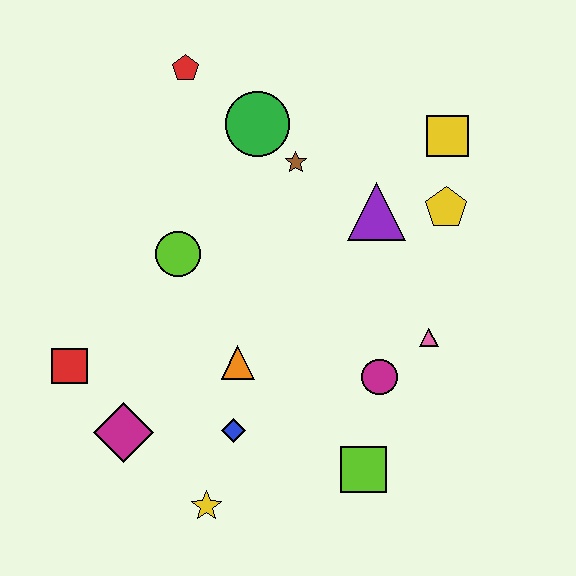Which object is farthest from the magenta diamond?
The yellow square is farthest from the magenta diamond.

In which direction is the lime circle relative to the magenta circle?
The lime circle is to the left of the magenta circle.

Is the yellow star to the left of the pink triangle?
Yes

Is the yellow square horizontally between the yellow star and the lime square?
No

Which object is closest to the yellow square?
The yellow pentagon is closest to the yellow square.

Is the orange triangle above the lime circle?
No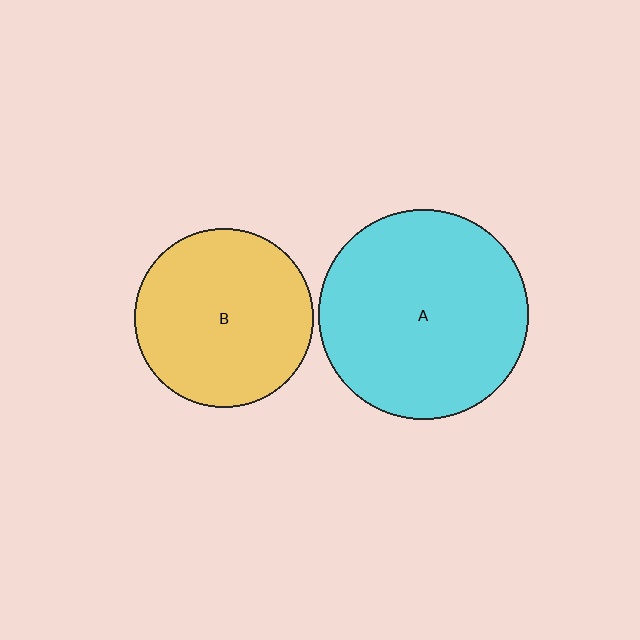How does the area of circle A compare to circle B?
Approximately 1.4 times.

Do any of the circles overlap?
No, none of the circles overlap.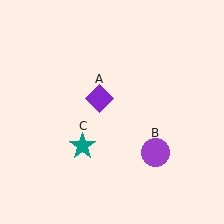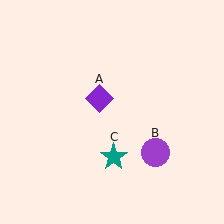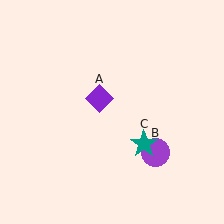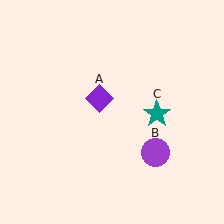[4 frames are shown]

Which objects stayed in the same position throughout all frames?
Purple diamond (object A) and purple circle (object B) remained stationary.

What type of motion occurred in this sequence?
The teal star (object C) rotated counterclockwise around the center of the scene.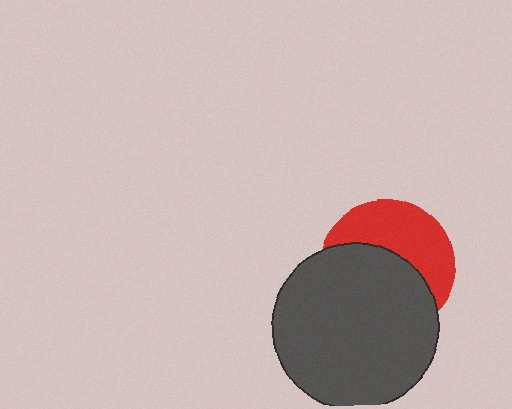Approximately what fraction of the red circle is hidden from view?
Roughly 56% of the red circle is hidden behind the dark gray circle.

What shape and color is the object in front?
The object in front is a dark gray circle.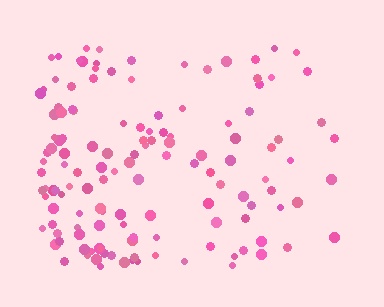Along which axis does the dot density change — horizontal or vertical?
Horizontal.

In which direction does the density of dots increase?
From right to left, with the left side densest.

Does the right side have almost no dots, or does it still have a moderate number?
Still a moderate number, just noticeably fewer than the left.